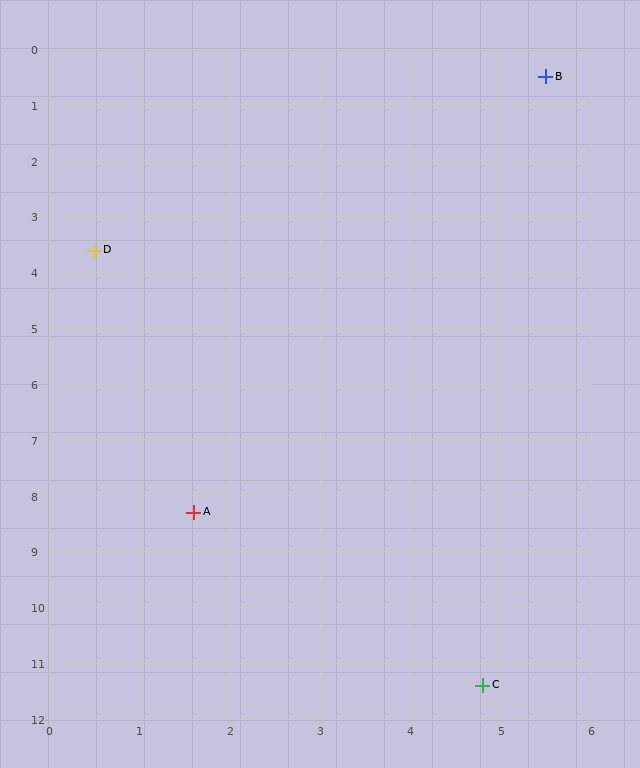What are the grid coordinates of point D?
Point D is at approximately (0.5, 3.6).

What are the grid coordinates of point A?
Point A is at approximately (1.6, 8.3).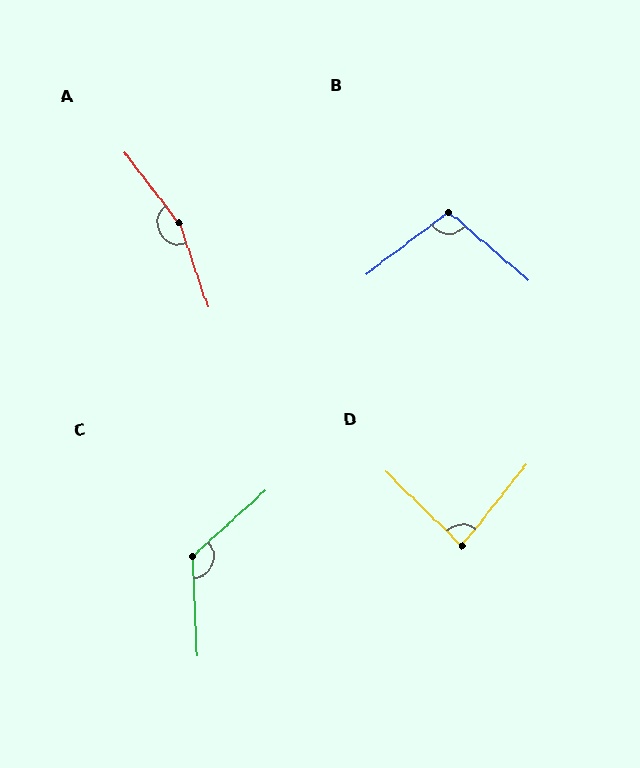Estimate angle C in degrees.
Approximately 130 degrees.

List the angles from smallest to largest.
D (85°), B (103°), C (130°), A (161°).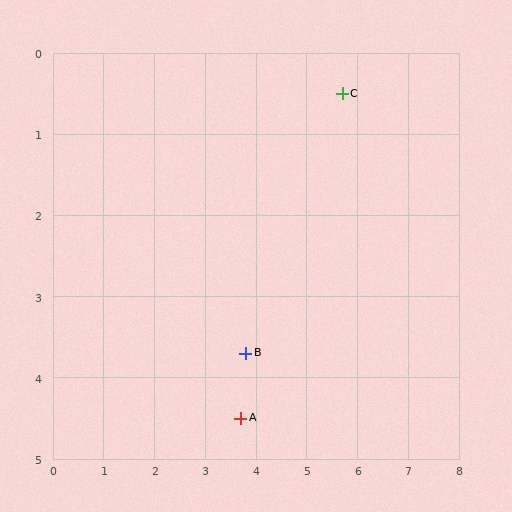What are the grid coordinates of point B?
Point B is at approximately (3.8, 3.7).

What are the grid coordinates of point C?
Point C is at approximately (5.7, 0.5).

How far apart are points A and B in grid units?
Points A and B are about 0.8 grid units apart.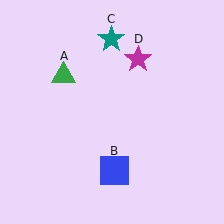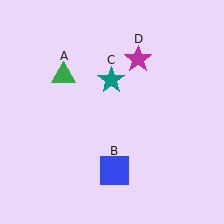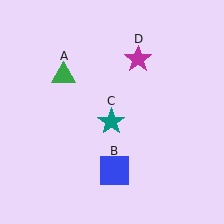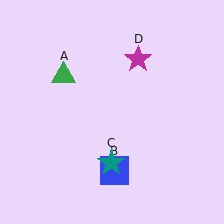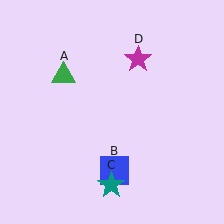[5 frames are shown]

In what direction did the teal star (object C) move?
The teal star (object C) moved down.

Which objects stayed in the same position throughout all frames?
Green triangle (object A) and blue square (object B) and magenta star (object D) remained stationary.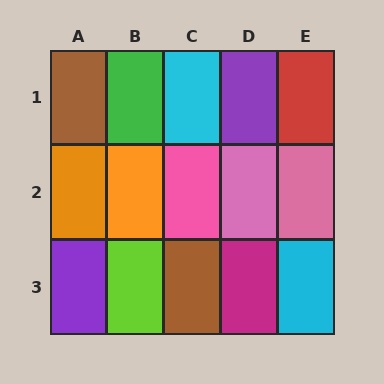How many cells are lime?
1 cell is lime.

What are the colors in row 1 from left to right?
Brown, green, cyan, purple, red.